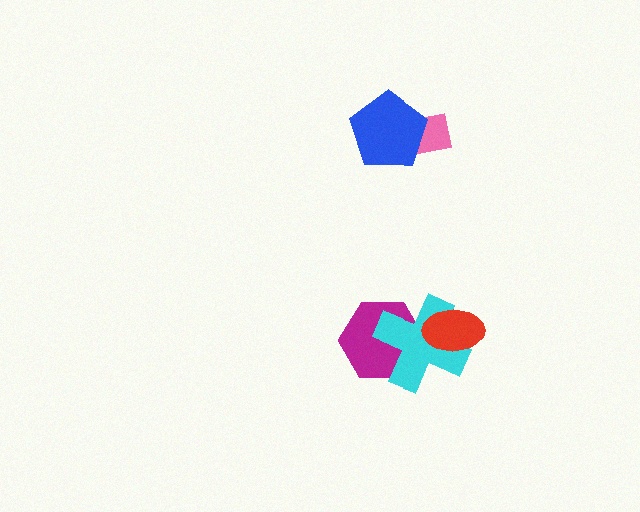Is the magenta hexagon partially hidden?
Yes, it is partially covered by another shape.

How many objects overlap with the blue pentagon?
1 object overlaps with the blue pentagon.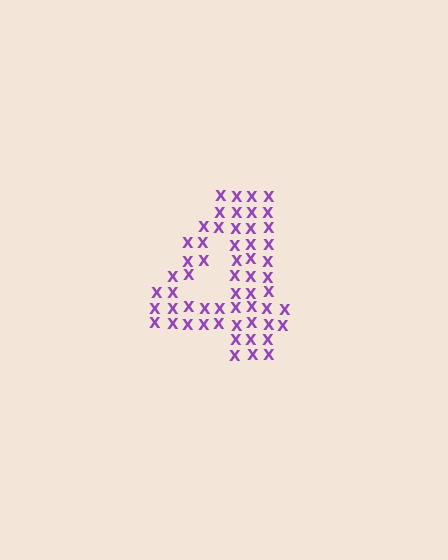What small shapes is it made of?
It is made of small letter X's.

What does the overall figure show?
The overall figure shows the digit 4.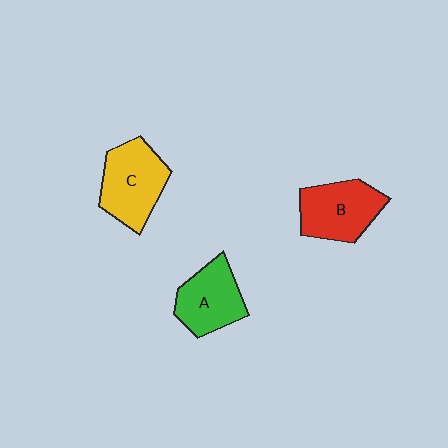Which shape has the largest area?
Shape C (yellow).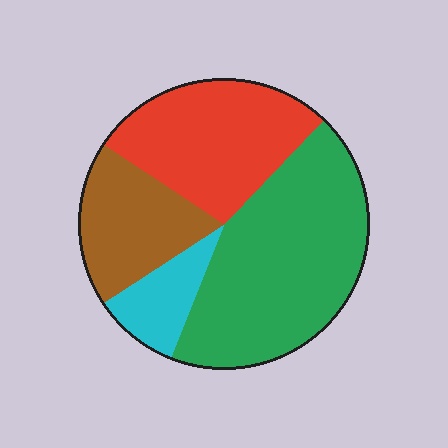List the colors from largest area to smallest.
From largest to smallest: green, red, brown, cyan.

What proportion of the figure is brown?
Brown covers roughly 20% of the figure.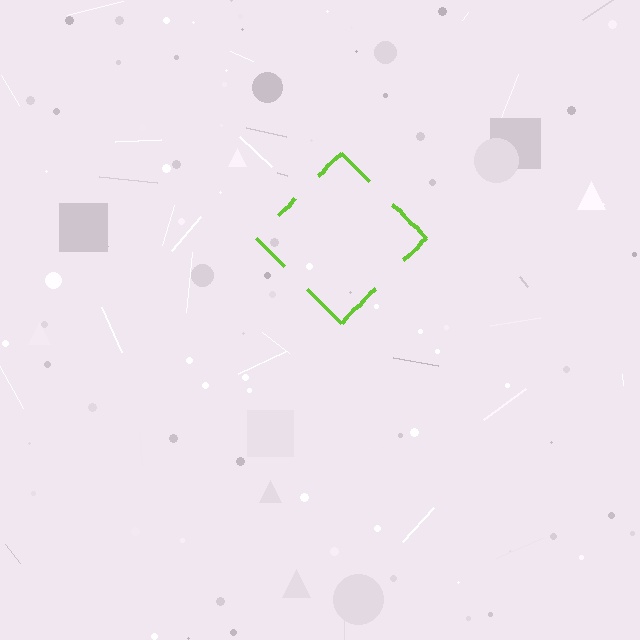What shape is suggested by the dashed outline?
The dashed outline suggests a diamond.